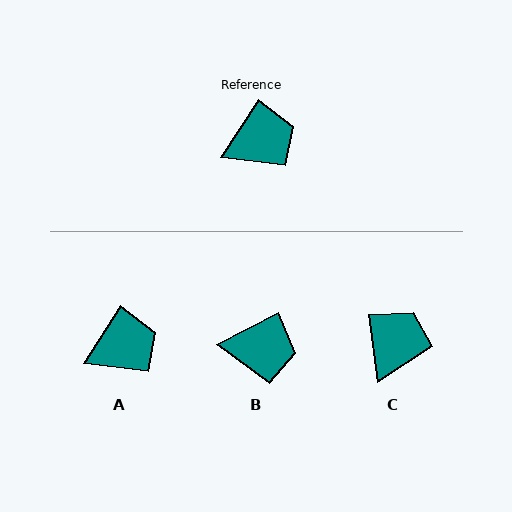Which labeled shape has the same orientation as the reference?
A.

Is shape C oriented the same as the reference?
No, it is off by about 40 degrees.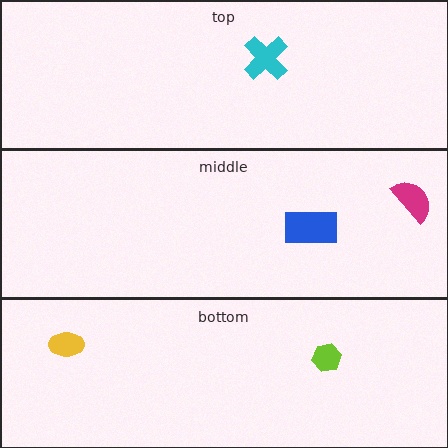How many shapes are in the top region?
1.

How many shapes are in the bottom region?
2.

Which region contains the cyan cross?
The top region.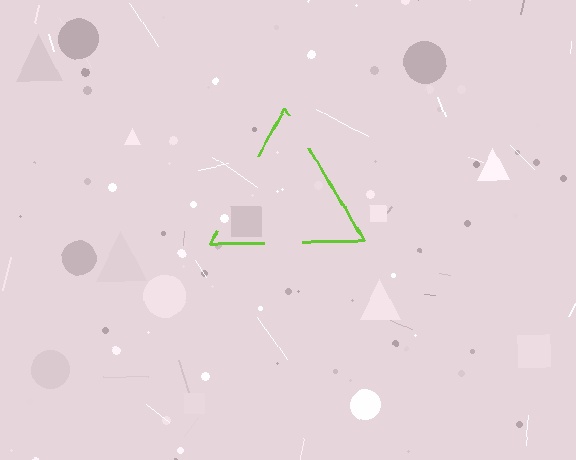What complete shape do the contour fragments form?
The contour fragments form a triangle.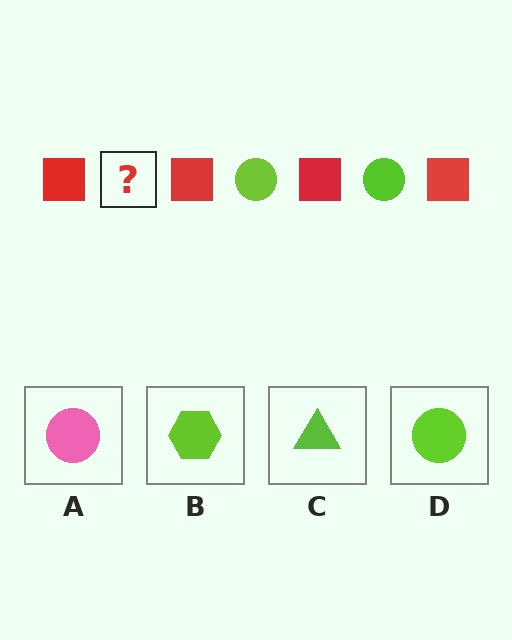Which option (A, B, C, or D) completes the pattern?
D.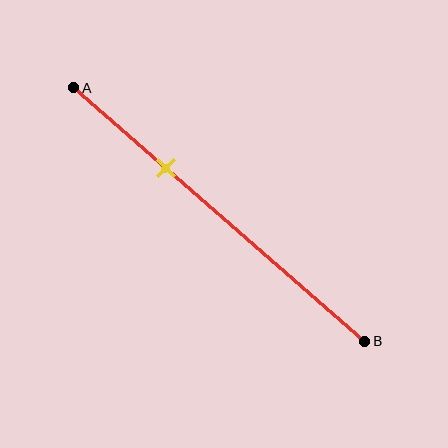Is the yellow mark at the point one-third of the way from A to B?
Yes, the mark is approximately at the one-third point.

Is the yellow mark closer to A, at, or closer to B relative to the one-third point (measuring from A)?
The yellow mark is approximately at the one-third point of segment AB.